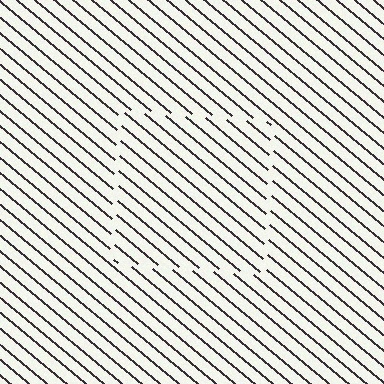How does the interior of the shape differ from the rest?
The interior of the shape contains the same grating, shifted by half a period — the contour is defined by the phase discontinuity where line-ends from the inner and outer gratings abut.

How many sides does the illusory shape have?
4 sides — the line-ends trace a square.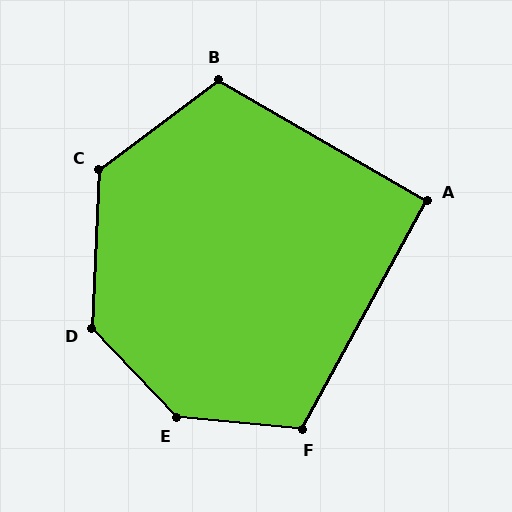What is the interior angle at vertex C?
Approximately 129 degrees (obtuse).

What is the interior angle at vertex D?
Approximately 134 degrees (obtuse).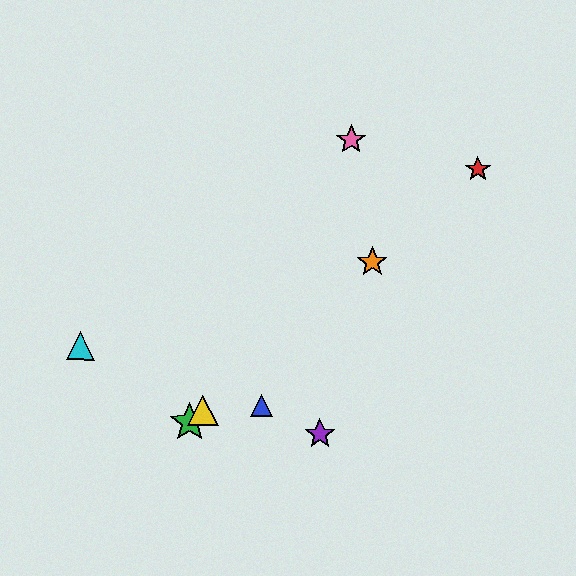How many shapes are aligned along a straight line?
4 shapes (the red star, the green star, the yellow triangle, the orange star) are aligned along a straight line.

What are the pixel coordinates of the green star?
The green star is at (189, 422).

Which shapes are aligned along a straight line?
The red star, the green star, the yellow triangle, the orange star are aligned along a straight line.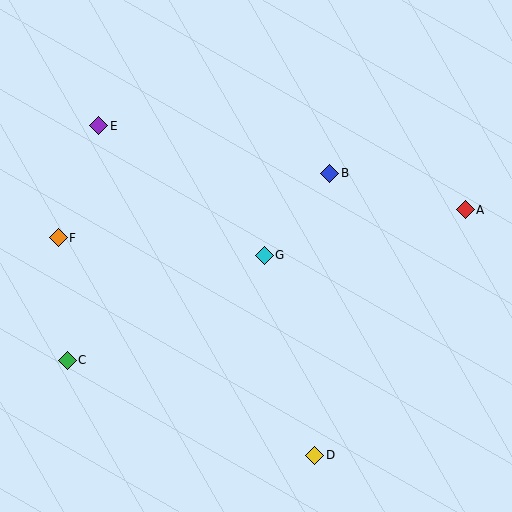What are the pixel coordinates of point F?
Point F is at (58, 238).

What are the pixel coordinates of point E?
Point E is at (99, 126).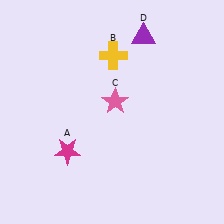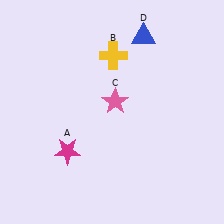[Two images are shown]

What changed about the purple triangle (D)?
In Image 1, D is purple. In Image 2, it changed to blue.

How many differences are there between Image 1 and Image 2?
There is 1 difference between the two images.